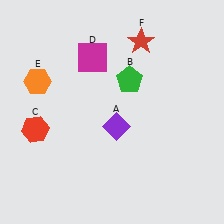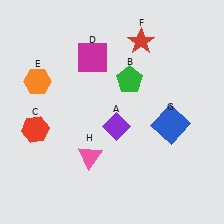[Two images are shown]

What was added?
A blue square (G), a pink triangle (H) were added in Image 2.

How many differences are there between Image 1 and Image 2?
There are 2 differences between the two images.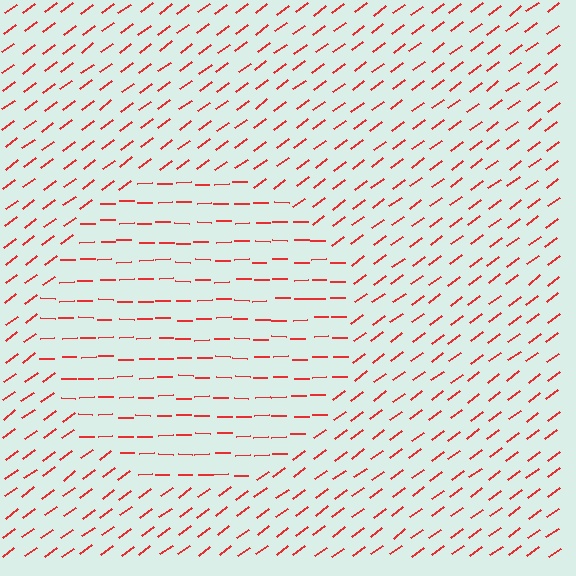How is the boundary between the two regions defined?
The boundary is defined purely by a change in line orientation (approximately 36 degrees difference). All lines are the same color and thickness.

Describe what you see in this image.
The image is filled with small red line segments. A circle region in the image has lines oriented differently from the surrounding lines, creating a visible texture boundary.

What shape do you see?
I see a circle.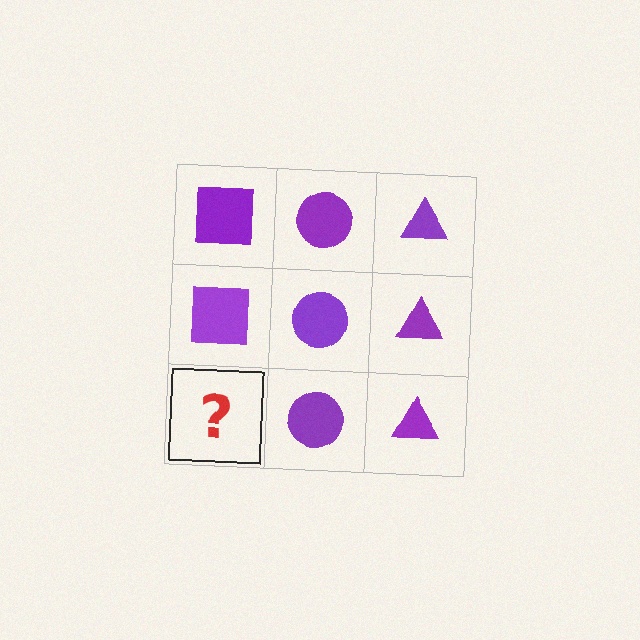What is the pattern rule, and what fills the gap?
The rule is that each column has a consistent shape. The gap should be filled with a purple square.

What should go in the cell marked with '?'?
The missing cell should contain a purple square.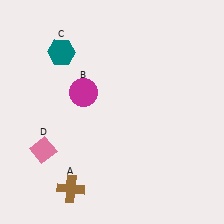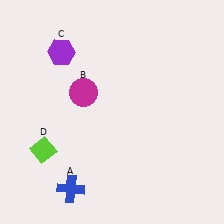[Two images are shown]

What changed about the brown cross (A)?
In Image 1, A is brown. In Image 2, it changed to blue.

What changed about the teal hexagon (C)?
In Image 1, C is teal. In Image 2, it changed to purple.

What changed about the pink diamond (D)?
In Image 1, D is pink. In Image 2, it changed to lime.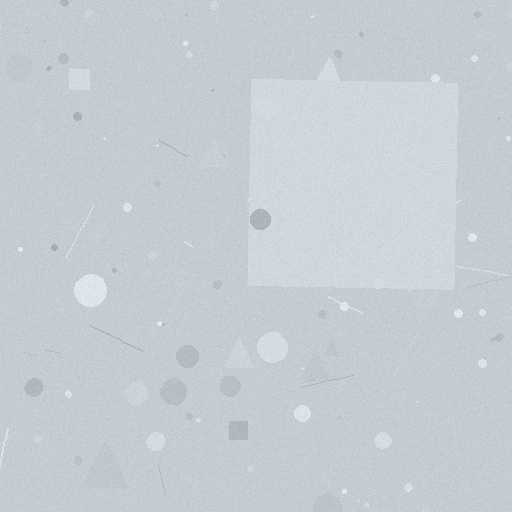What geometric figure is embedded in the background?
A square is embedded in the background.